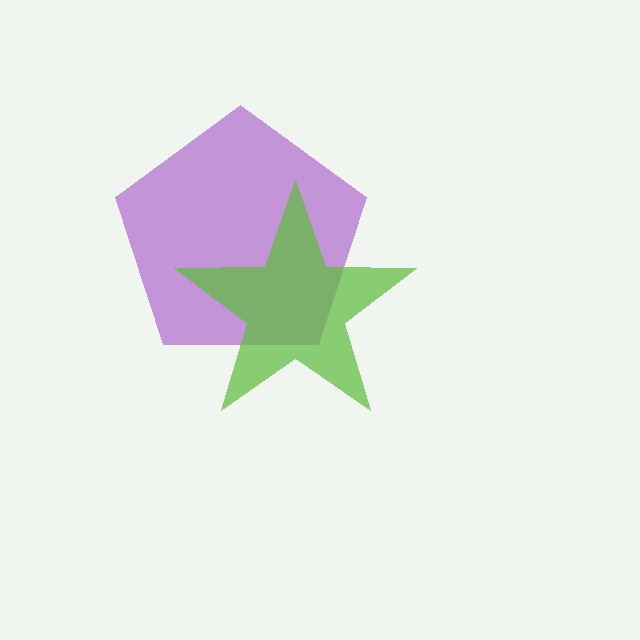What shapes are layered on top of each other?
The layered shapes are: a purple pentagon, a lime star.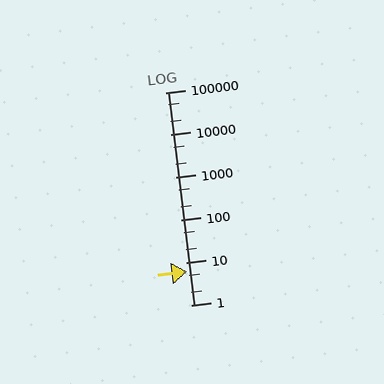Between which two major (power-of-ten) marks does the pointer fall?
The pointer is between 1 and 10.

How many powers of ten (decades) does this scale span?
The scale spans 5 decades, from 1 to 100000.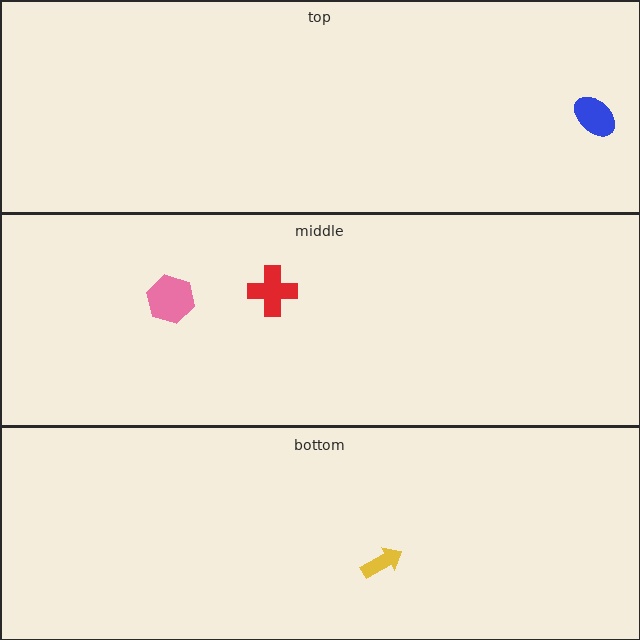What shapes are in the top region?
The blue ellipse.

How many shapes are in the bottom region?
1.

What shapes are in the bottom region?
The yellow arrow.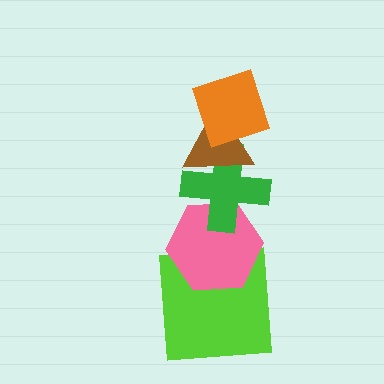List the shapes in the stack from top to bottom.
From top to bottom: the orange diamond, the brown triangle, the green cross, the pink hexagon, the lime square.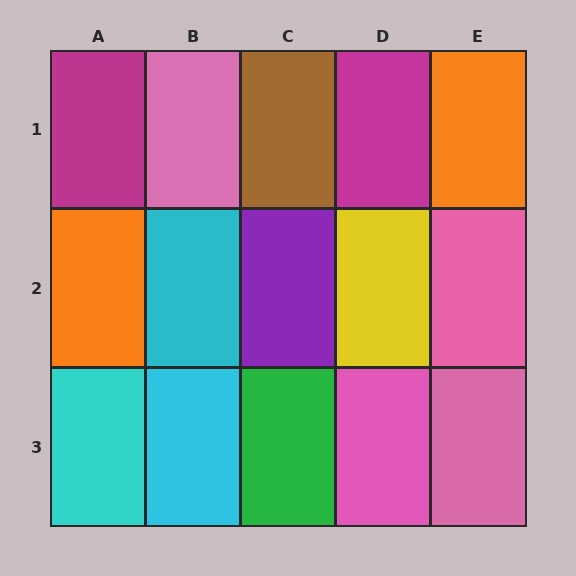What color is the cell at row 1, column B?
Pink.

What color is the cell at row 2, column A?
Orange.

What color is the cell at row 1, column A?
Magenta.